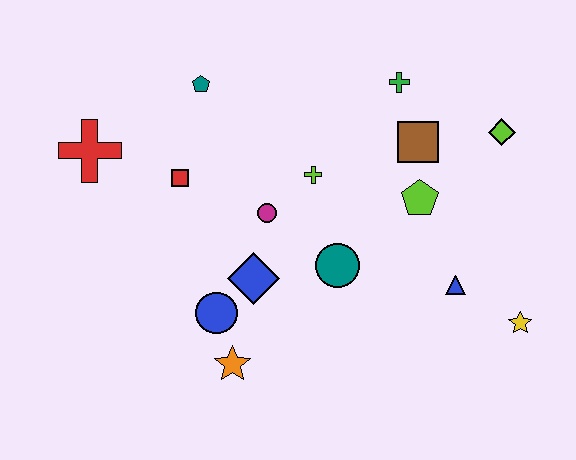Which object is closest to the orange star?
The blue circle is closest to the orange star.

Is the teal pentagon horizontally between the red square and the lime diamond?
Yes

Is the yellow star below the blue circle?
Yes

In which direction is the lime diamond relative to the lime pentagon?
The lime diamond is to the right of the lime pentagon.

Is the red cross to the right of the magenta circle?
No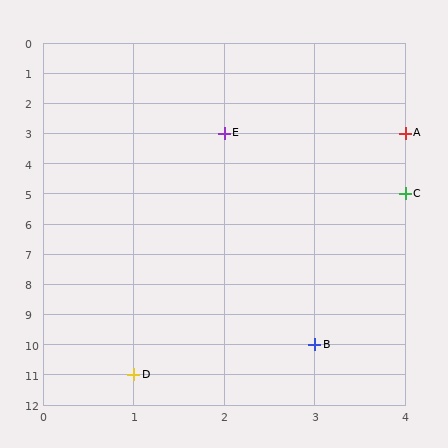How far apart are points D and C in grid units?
Points D and C are 3 columns and 6 rows apart (about 6.7 grid units diagonally).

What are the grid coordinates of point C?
Point C is at grid coordinates (4, 5).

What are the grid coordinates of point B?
Point B is at grid coordinates (3, 10).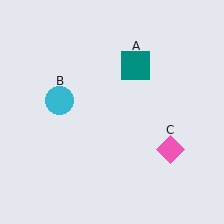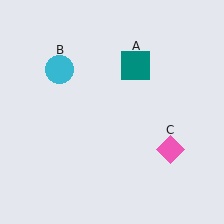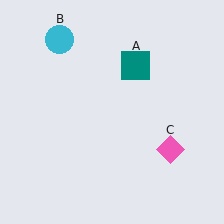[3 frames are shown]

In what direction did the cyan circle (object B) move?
The cyan circle (object B) moved up.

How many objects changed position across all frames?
1 object changed position: cyan circle (object B).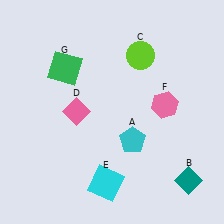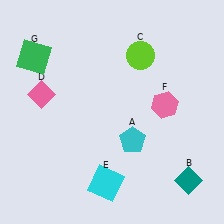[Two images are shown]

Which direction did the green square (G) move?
The green square (G) moved left.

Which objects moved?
The objects that moved are: the pink diamond (D), the green square (G).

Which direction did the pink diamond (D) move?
The pink diamond (D) moved left.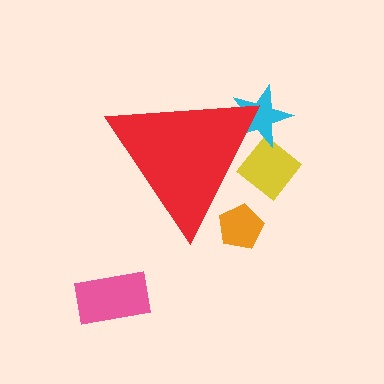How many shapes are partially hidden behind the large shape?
3 shapes are partially hidden.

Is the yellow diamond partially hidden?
Yes, the yellow diamond is partially hidden behind the red triangle.